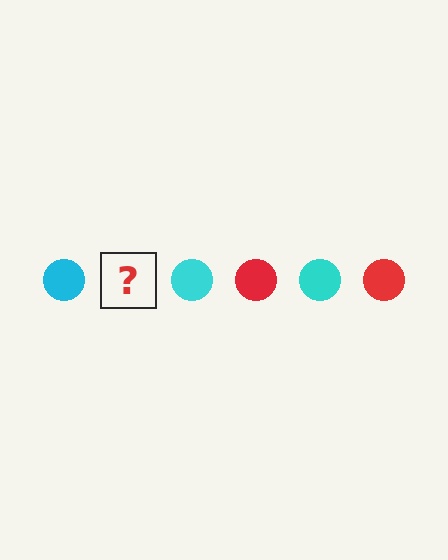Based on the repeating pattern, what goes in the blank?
The blank should be a red circle.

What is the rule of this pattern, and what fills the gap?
The rule is that the pattern cycles through cyan, red circles. The gap should be filled with a red circle.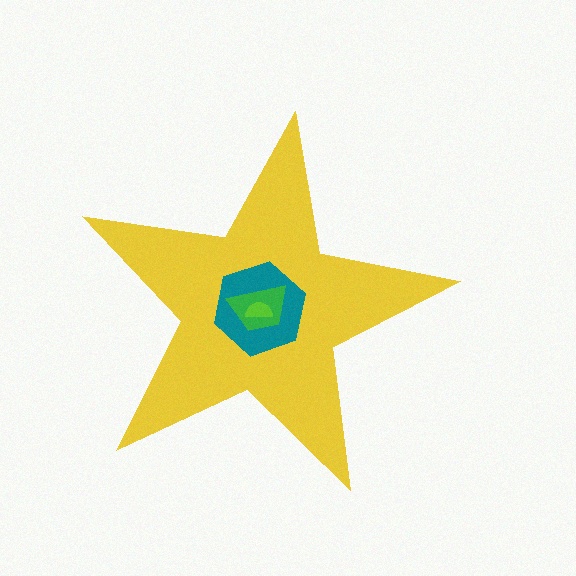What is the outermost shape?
The yellow star.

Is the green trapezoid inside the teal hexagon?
Yes.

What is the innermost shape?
The lime semicircle.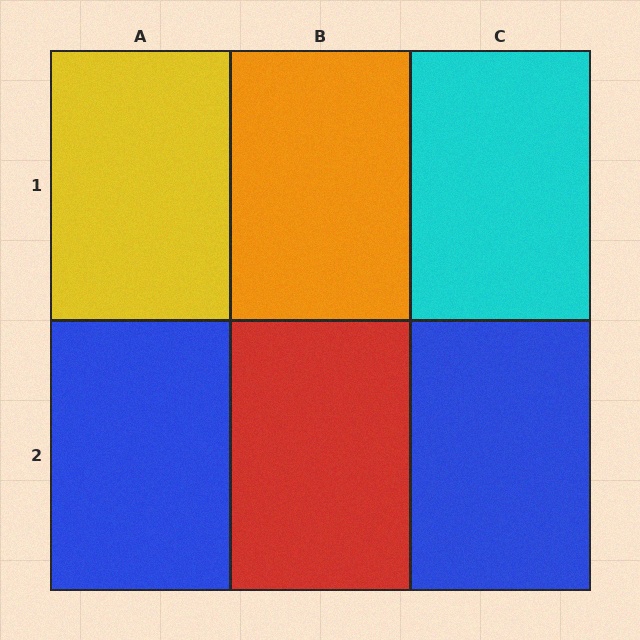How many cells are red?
1 cell is red.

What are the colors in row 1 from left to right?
Yellow, orange, cyan.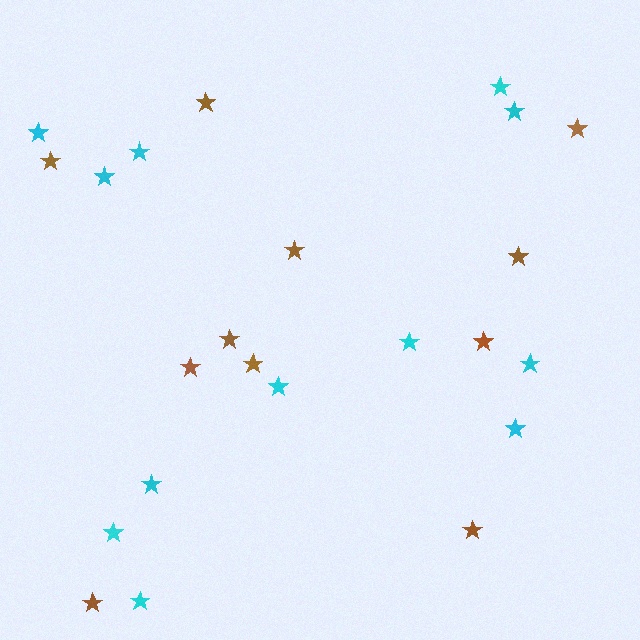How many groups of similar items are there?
There are 2 groups: one group of brown stars (11) and one group of cyan stars (12).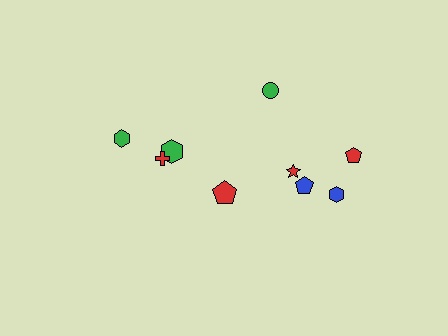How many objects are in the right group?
There are 6 objects.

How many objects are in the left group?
There are 3 objects.